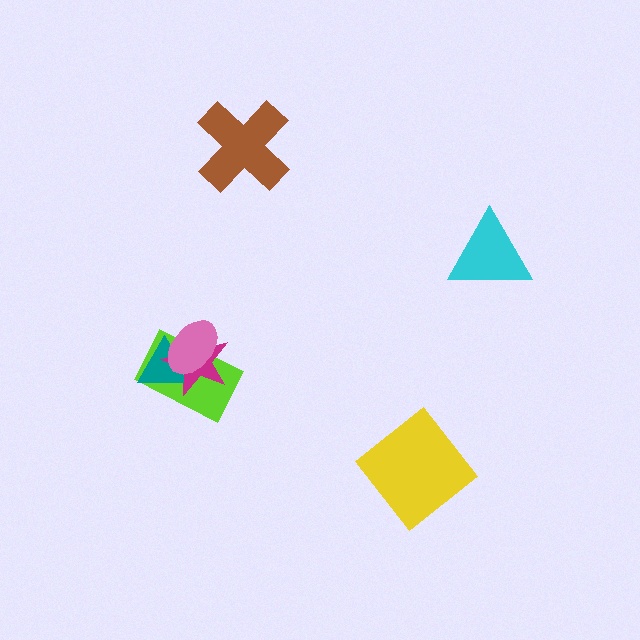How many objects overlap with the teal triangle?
3 objects overlap with the teal triangle.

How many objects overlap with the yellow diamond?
0 objects overlap with the yellow diamond.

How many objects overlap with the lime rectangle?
3 objects overlap with the lime rectangle.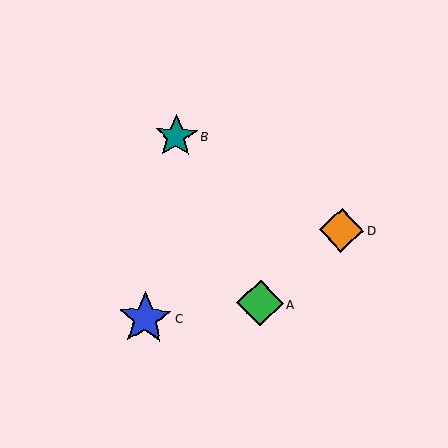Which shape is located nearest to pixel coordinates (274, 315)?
The green diamond (labeled A) at (260, 303) is nearest to that location.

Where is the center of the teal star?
The center of the teal star is at (176, 136).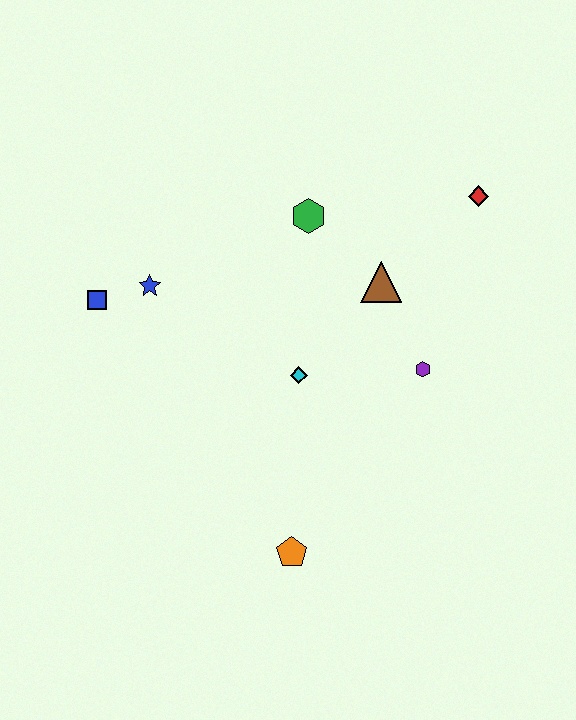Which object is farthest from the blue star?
The red diamond is farthest from the blue star.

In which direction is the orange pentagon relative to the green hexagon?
The orange pentagon is below the green hexagon.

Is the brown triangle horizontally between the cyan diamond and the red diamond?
Yes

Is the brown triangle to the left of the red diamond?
Yes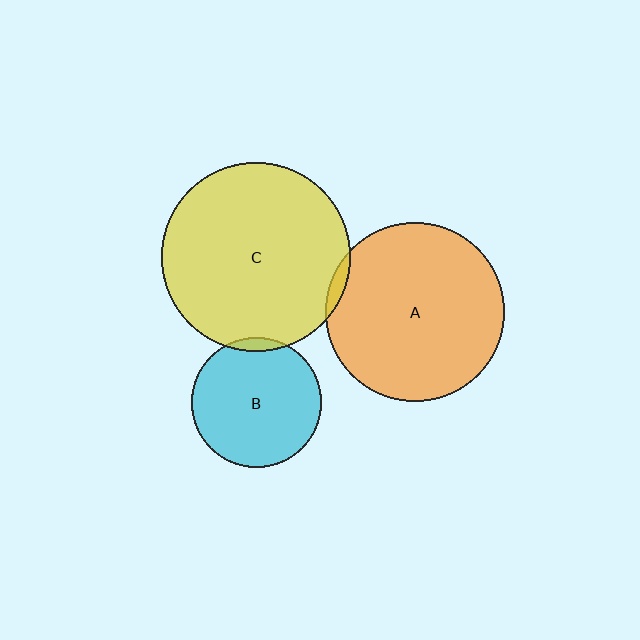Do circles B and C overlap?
Yes.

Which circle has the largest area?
Circle C (yellow).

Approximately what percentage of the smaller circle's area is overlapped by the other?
Approximately 5%.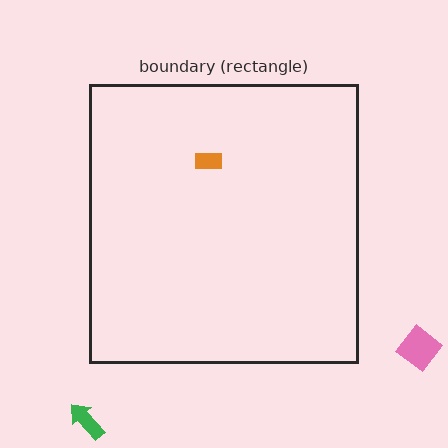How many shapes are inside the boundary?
1 inside, 2 outside.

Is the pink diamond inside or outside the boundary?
Outside.